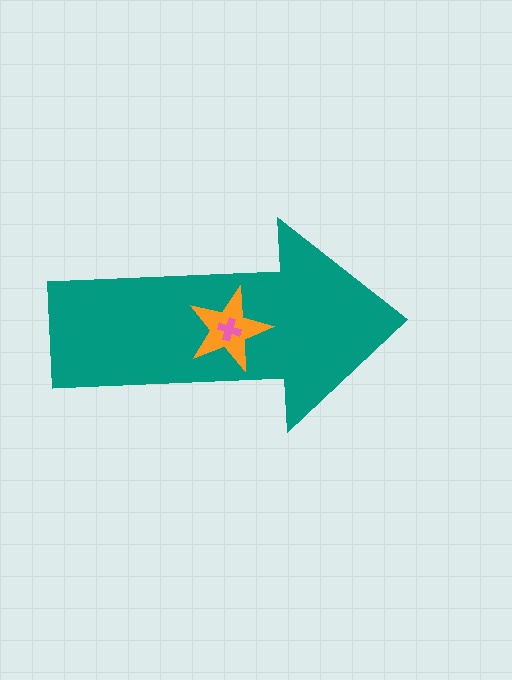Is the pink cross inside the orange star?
Yes.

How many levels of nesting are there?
3.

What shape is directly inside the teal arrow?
The orange star.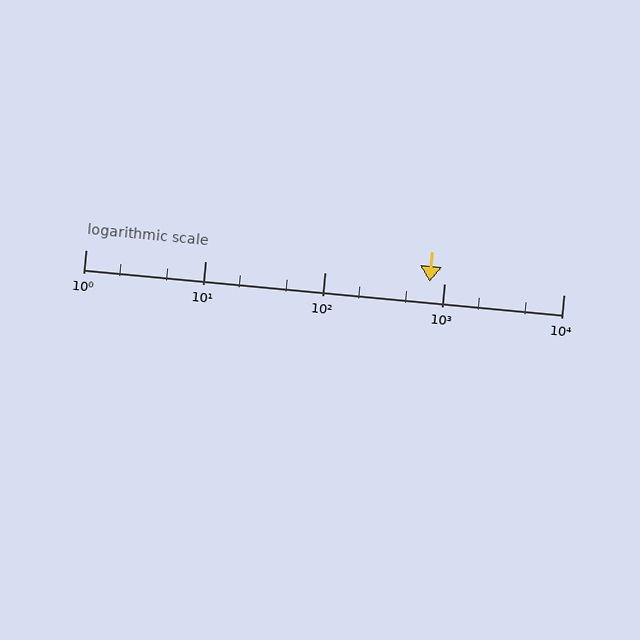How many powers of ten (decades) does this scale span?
The scale spans 4 decades, from 1 to 10000.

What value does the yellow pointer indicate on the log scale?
The pointer indicates approximately 750.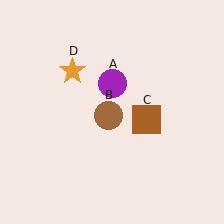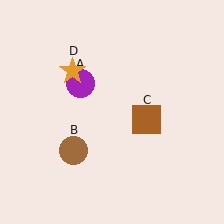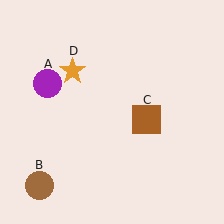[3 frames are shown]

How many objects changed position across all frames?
2 objects changed position: purple circle (object A), brown circle (object B).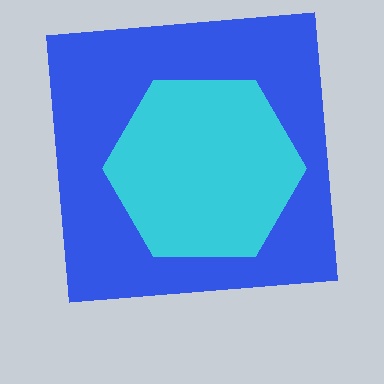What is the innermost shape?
The cyan hexagon.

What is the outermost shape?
The blue square.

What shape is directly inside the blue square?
The cyan hexagon.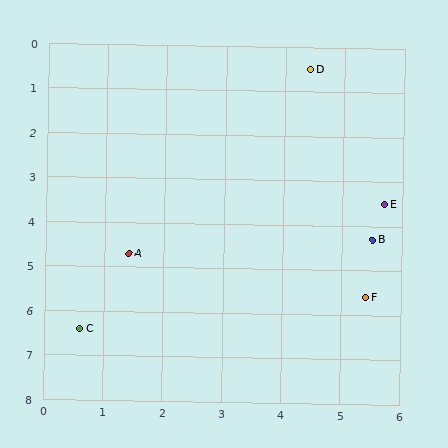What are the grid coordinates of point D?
Point D is at approximately (4.4, 0.5).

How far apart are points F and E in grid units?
Points F and E are about 2.1 grid units apart.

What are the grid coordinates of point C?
Point C is at approximately (0.6, 6.4).